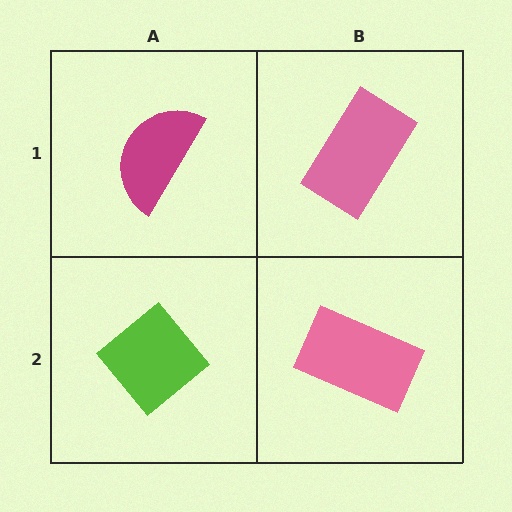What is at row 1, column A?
A magenta semicircle.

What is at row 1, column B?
A pink rectangle.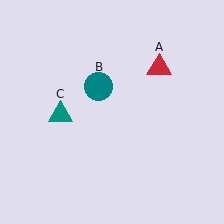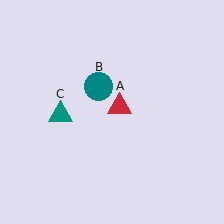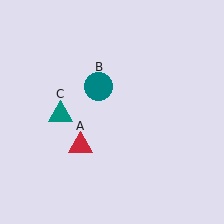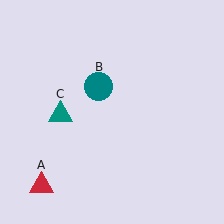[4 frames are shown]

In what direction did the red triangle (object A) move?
The red triangle (object A) moved down and to the left.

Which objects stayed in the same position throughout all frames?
Teal circle (object B) and teal triangle (object C) remained stationary.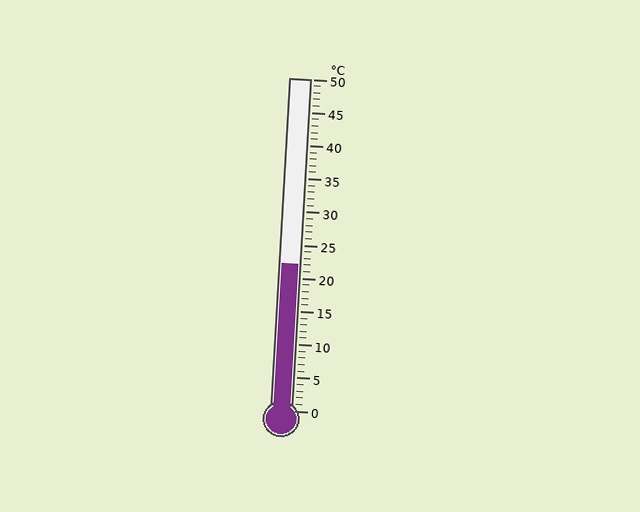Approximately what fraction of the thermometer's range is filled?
The thermometer is filled to approximately 45% of its range.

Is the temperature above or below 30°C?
The temperature is below 30°C.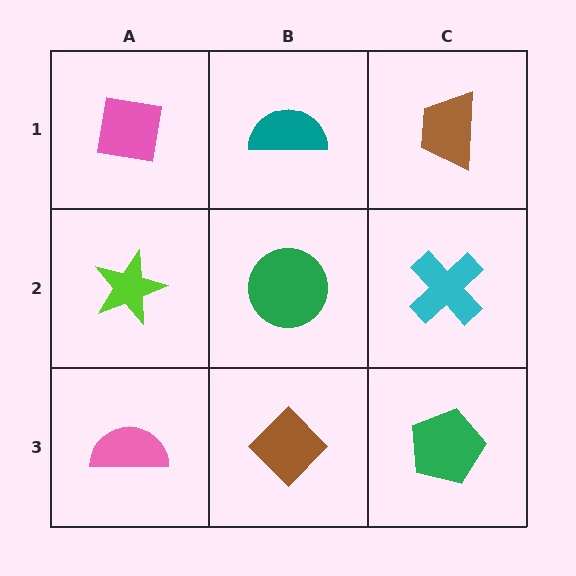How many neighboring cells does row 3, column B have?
3.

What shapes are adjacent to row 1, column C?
A cyan cross (row 2, column C), a teal semicircle (row 1, column B).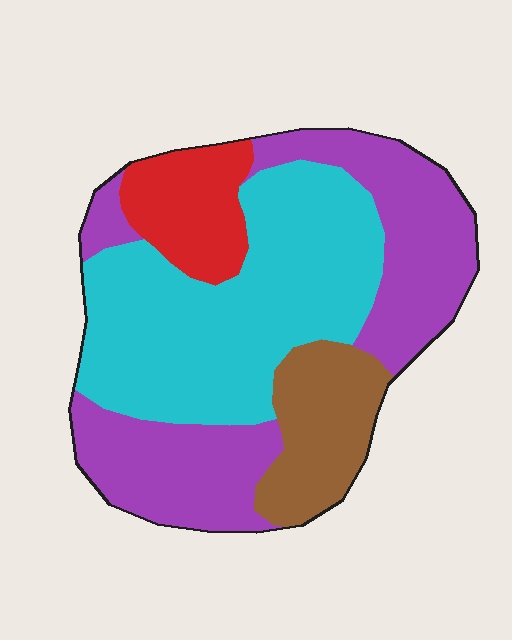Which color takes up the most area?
Cyan, at roughly 40%.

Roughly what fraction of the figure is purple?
Purple covers 36% of the figure.